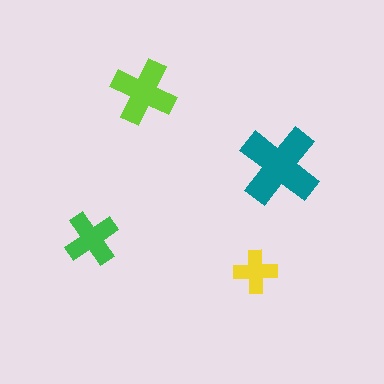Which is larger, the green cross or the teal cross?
The teal one.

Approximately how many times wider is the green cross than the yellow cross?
About 1.5 times wider.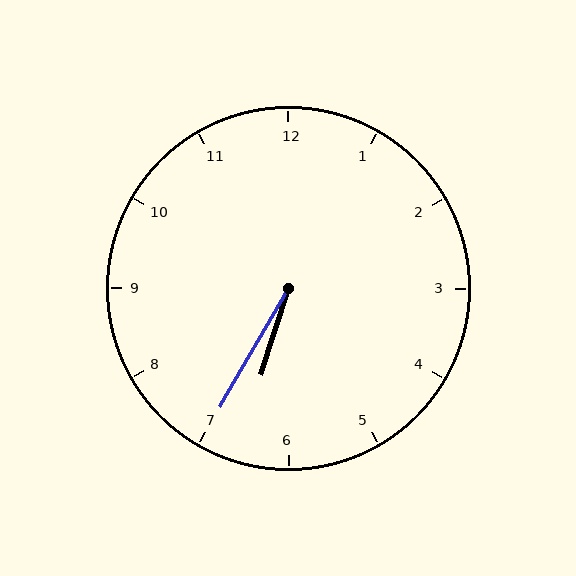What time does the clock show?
6:35.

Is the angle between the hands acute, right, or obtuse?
It is acute.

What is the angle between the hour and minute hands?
Approximately 12 degrees.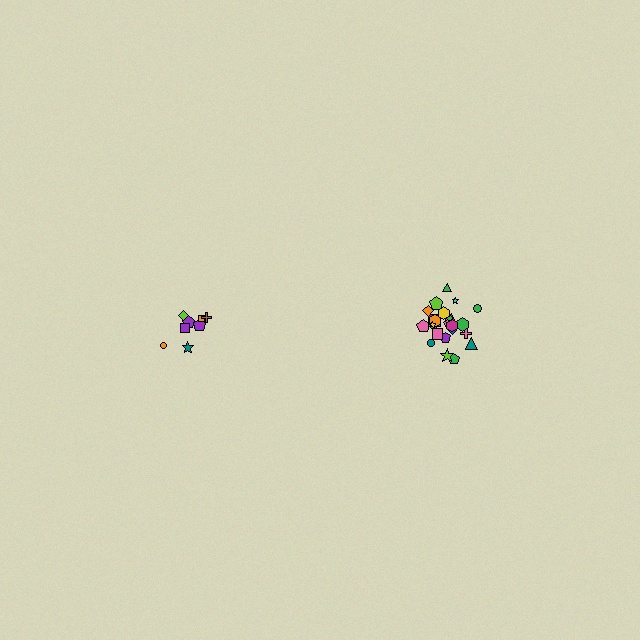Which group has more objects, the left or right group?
The right group.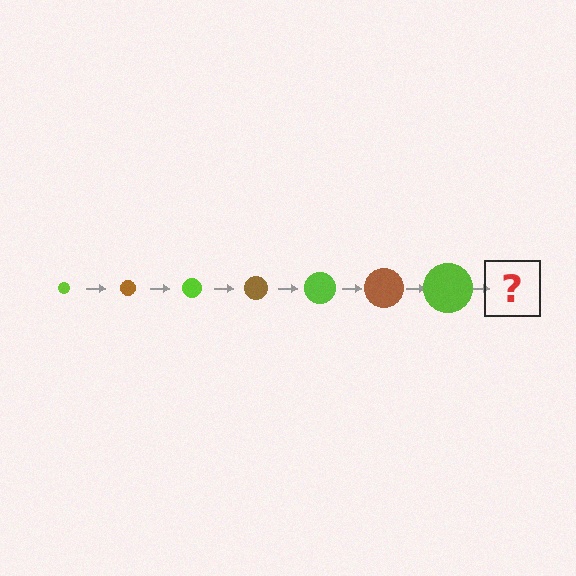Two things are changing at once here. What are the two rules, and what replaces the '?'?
The two rules are that the circle grows larger each step and the color cycles through lime and brown. The '?' should be a brown circle, larger than the previous one.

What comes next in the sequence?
The next element should be a brown circle, larger than the previous one.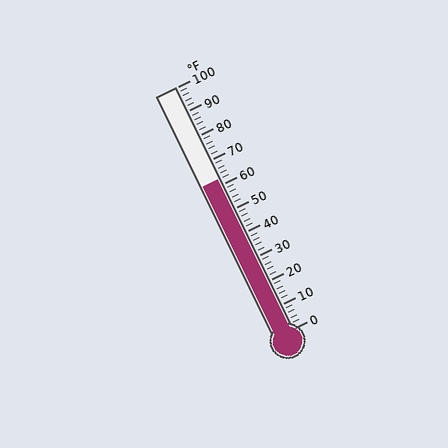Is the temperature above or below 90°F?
The temperature is below 90°F.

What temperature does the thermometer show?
The thermometer shows approximately 62°F.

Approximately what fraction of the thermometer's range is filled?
The thermometer is filled to approximately 60% of its range.